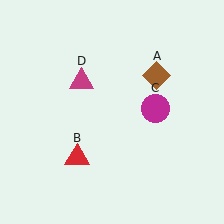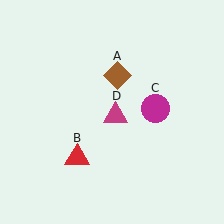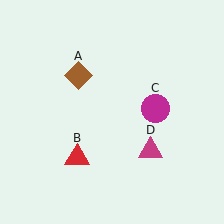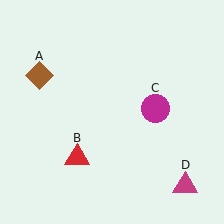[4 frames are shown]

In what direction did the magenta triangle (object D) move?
The magenta triangle (object D) moved down and to the right.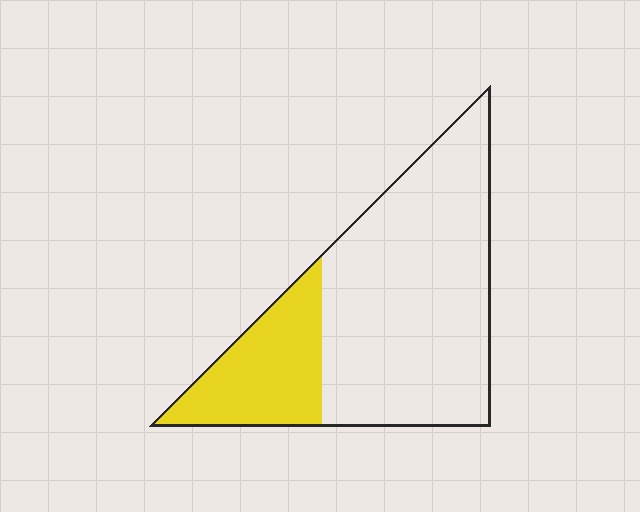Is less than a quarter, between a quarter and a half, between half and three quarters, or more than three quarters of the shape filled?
Between a quarter and a half.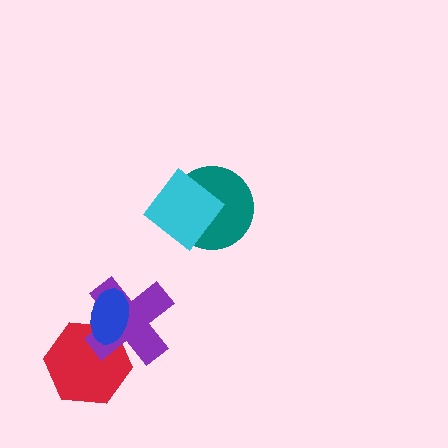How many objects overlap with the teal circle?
1 object overlaps with the teal circle.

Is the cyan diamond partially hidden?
No, no other shape covers it.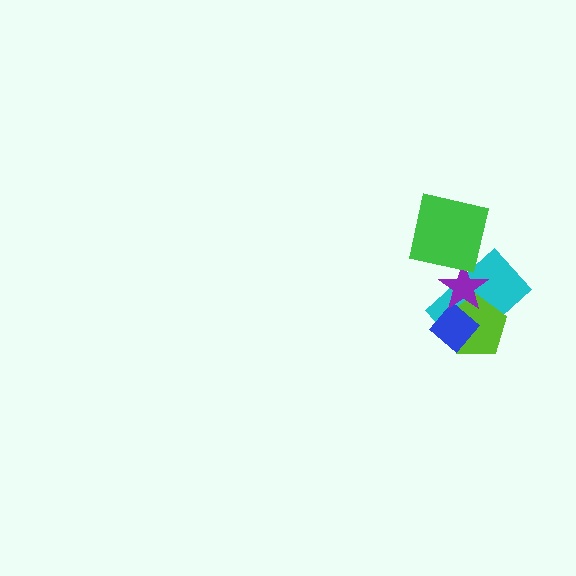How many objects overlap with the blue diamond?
3 objects overlap with the blue diamond.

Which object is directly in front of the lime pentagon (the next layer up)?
The blue diamond is directly in front of the lime pentagon.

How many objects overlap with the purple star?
3 objects overlap with the purple star.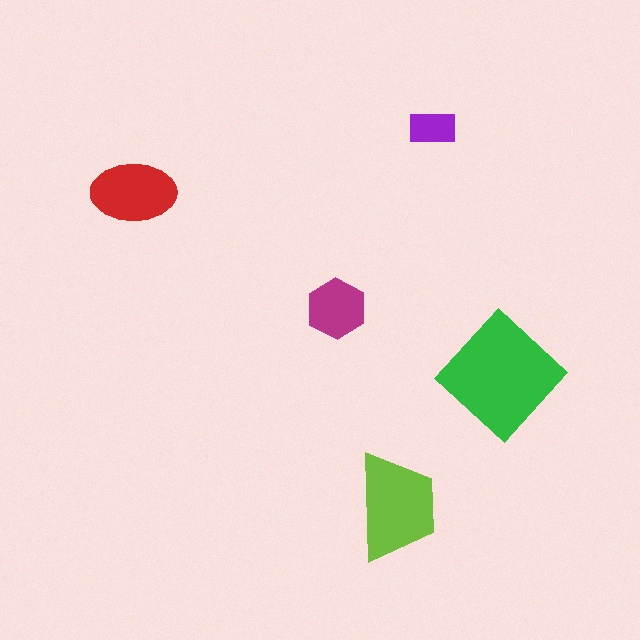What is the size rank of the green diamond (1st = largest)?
1st.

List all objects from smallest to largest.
The purple rectangle, the magenta hexagon, the red ellipse, the lime trapezoid, the green diamond.